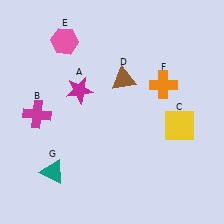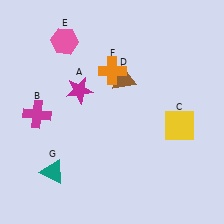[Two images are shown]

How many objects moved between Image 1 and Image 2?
1 object moved between the two images.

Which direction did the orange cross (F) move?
The orange cross (F) moved left.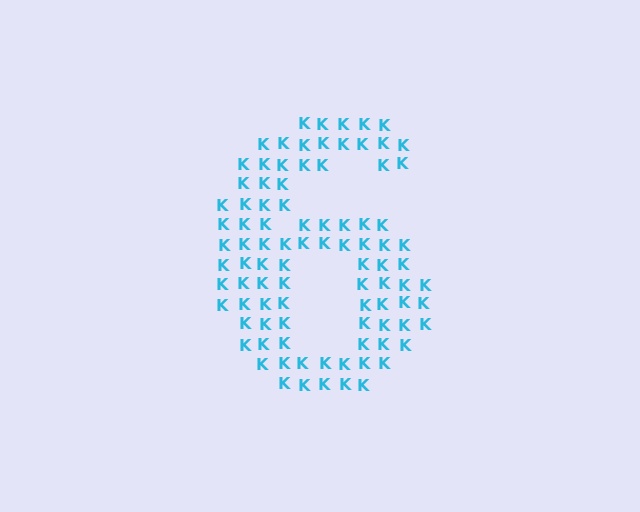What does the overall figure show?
The overall figure shows the digit 6.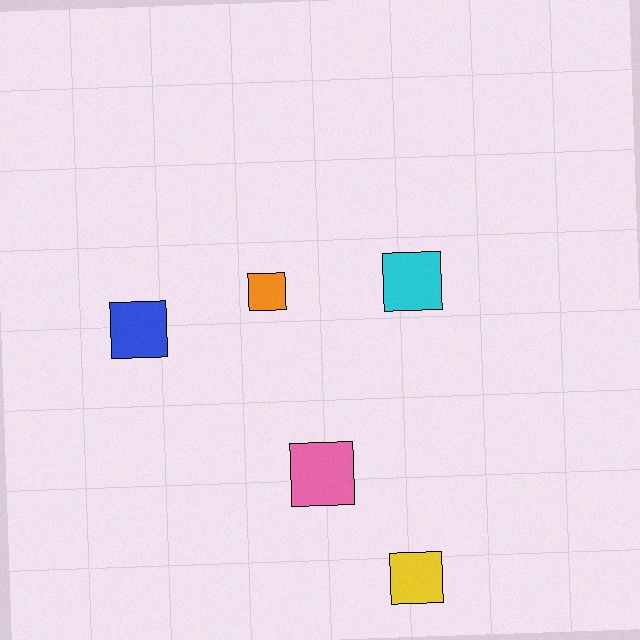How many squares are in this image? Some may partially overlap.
There are 5 squares.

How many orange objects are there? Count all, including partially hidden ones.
There is 1 orange object.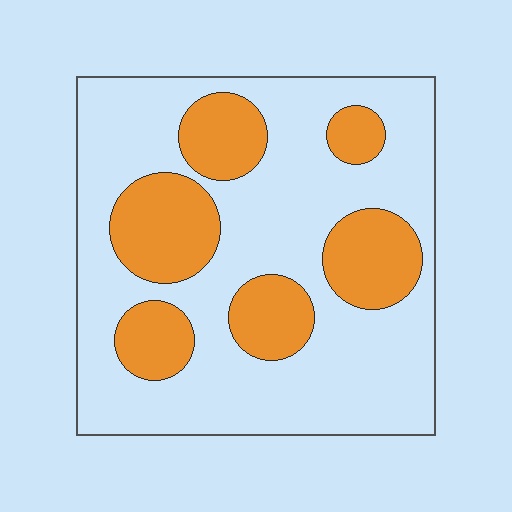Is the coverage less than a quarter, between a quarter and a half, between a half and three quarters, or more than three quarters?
Between a quarter and a half.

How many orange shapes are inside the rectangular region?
6.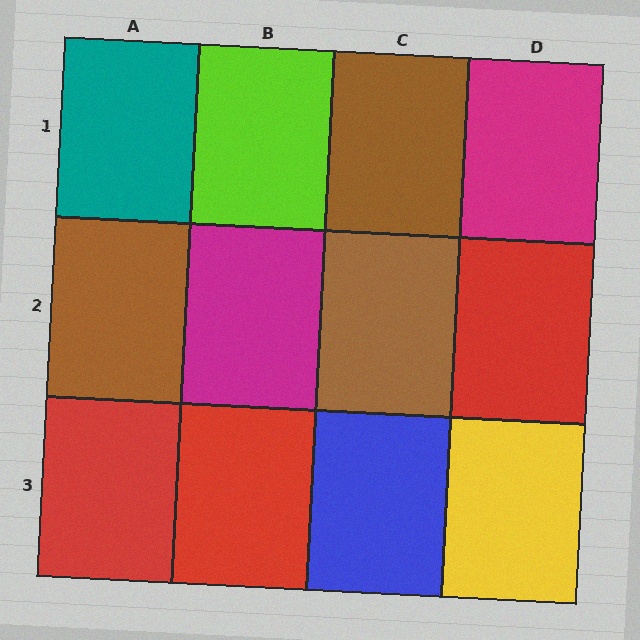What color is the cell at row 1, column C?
Brown.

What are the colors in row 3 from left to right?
Red, red, blue, yellow.